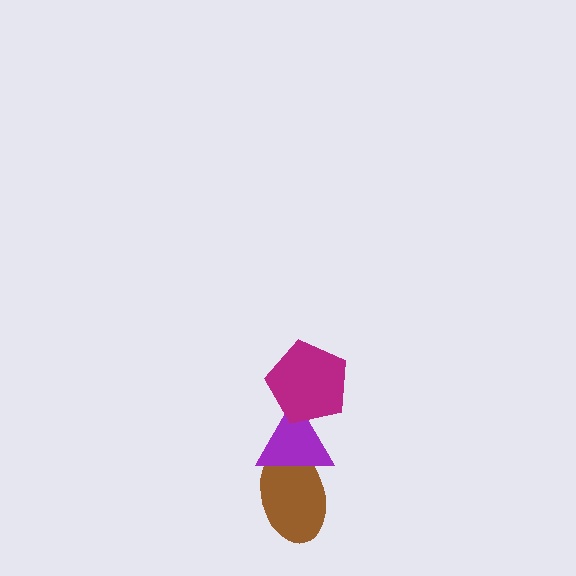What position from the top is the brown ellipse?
The brown ellipse is 3rd from the top.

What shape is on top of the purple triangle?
The magenta pentagon is on top of the purple triangle.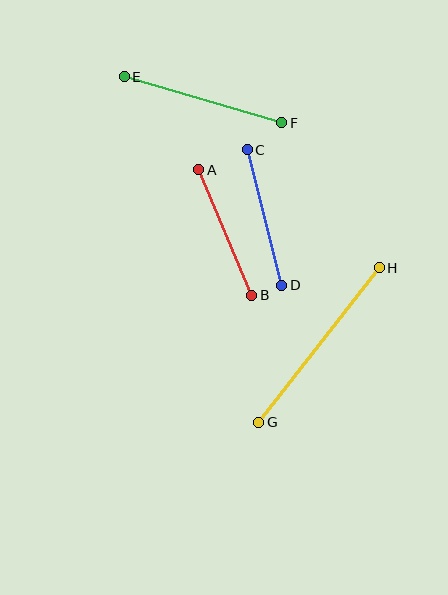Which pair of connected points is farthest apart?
Points G and H are farthest apart.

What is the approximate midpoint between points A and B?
The midpoint is at approximately (225, 232) pixels.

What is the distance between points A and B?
The distance is approximately 136 pixels.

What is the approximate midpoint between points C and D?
The midpoint is at approximately (264, 218) pixels.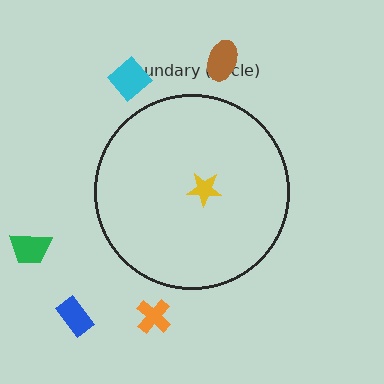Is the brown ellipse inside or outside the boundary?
Outside.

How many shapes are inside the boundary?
1 inside, 5 outside.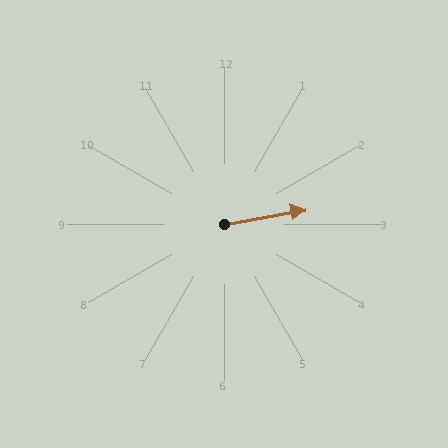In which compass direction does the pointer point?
East.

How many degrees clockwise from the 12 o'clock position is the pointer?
Approximately 80 degrees.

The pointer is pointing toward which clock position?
Roughly 3 o'clock.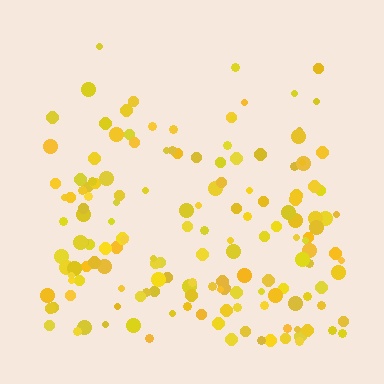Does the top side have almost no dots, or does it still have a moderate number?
Still a moderate number, just noticeably fewer than the bottom.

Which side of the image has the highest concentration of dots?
The bottom.